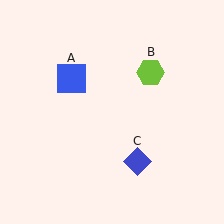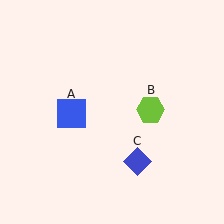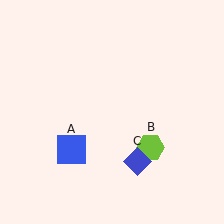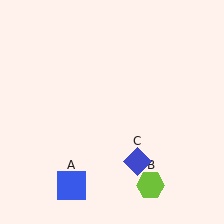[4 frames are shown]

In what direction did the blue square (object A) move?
The blue square (object A) moved down.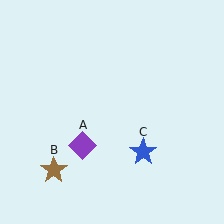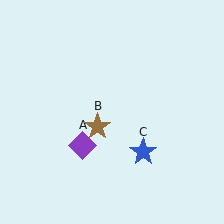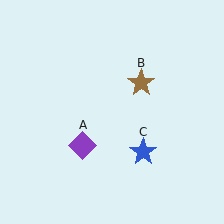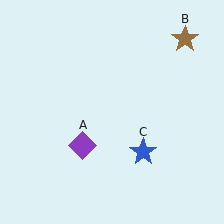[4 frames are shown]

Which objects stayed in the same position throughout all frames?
Purple diamond (object A) and blue star (object C) remained stationary.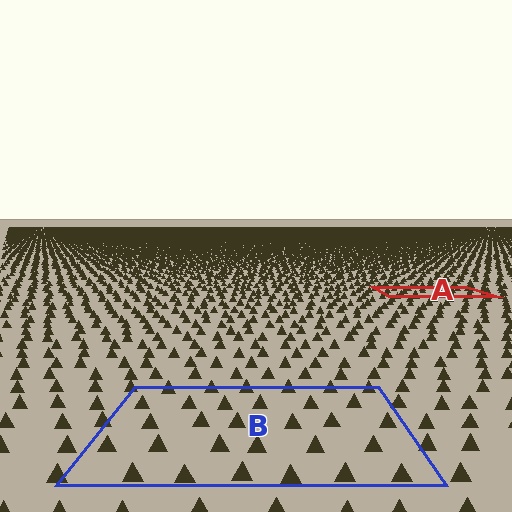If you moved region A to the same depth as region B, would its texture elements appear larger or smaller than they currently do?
They would appear larger. At a closer depth, the same texture elements are projected at a bigger on-screen size.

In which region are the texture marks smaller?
The texture marks are smaller in region A, because it is farther away.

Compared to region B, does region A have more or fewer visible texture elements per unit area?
Region A has more texture elements per unit area — they are packed more densely because it is farther away.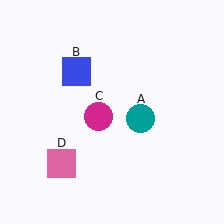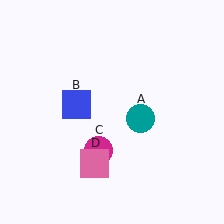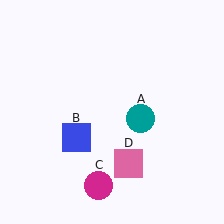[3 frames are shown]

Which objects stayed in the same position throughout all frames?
Teal circle (object A) remained stationary.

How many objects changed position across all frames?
3 objects changed position: blue square (object B), magenta circle (object C), pink square (object D).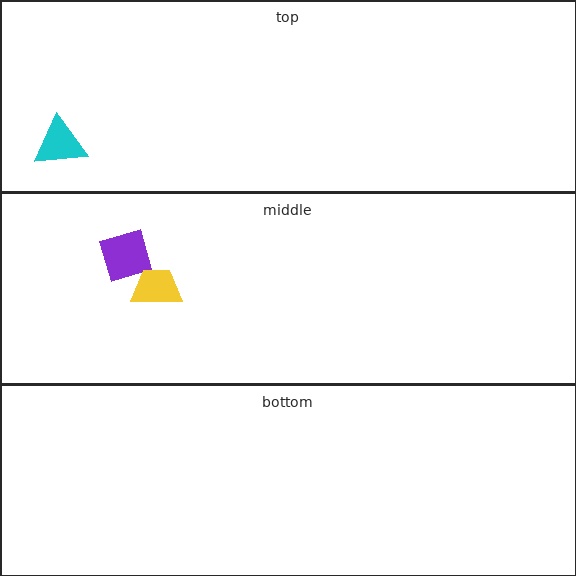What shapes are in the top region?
The cyan triangle.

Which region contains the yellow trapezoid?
The middle region.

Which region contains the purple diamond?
The middle region.